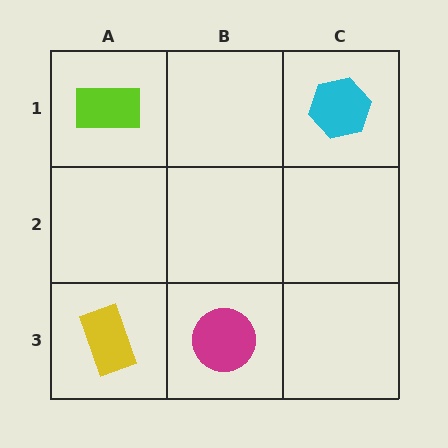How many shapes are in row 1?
2 shapes.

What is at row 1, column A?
A lime rectangle.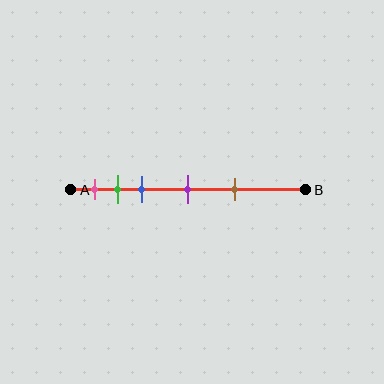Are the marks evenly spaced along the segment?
No, the marks are not evenly spaced.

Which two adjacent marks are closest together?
The green and blue marks are the closest adjacent pair.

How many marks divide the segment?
There are 5 marks dividing the segment.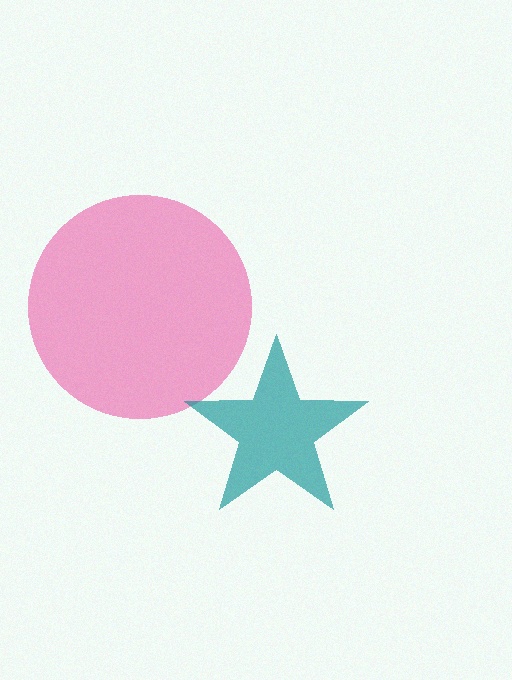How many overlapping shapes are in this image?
There are 2 overlapping shapes in the image.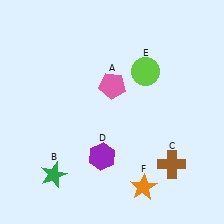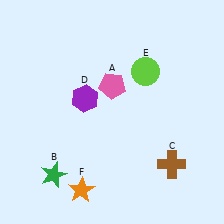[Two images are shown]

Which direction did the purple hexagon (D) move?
The purple hexagon (D) moved up.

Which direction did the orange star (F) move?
The orange star (F) moved left.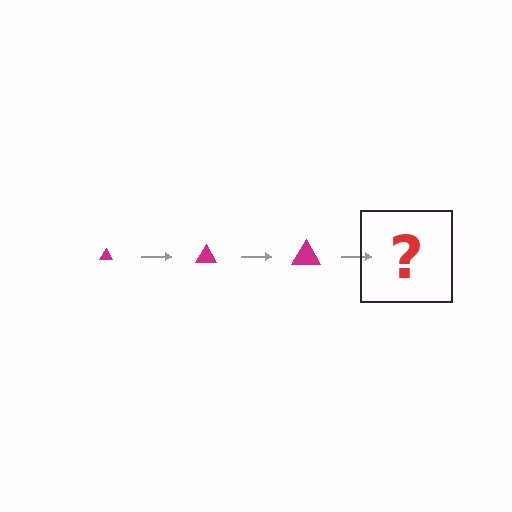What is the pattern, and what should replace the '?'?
The pattern is that the triangle gets progressively larger each step. The '?' should be a magenta triangle, larger than the previous one.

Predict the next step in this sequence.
The next step is a magenta triangle, larger than the previous one.